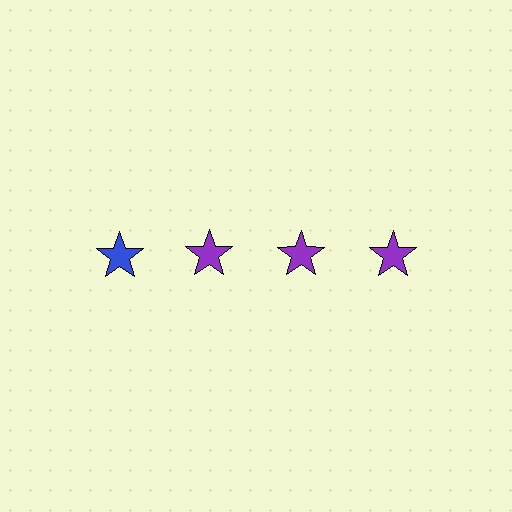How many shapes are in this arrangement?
There are 4 shapes arranged in a grid pattern.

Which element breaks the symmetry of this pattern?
The blue star in the top row, leftmost column breaks the symmetry. All other shapes are purple stars.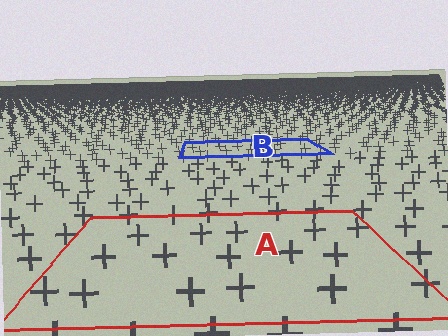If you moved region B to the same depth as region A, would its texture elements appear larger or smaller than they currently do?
They would appear larger. At a closer depth, the same texture elements are projected at a bigger on-screen size.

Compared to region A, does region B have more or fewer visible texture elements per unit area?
Region B has more texture elements per unit area — they are packed more densely because it is farther away.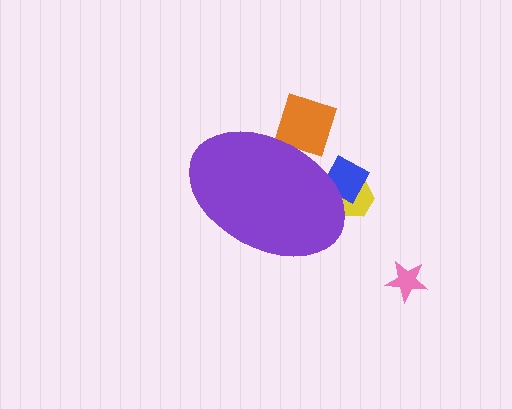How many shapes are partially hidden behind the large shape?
3 shapes are partially hidden.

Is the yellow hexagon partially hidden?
Yes, the yellow hexagon is partially hidden behind the purple ellipse.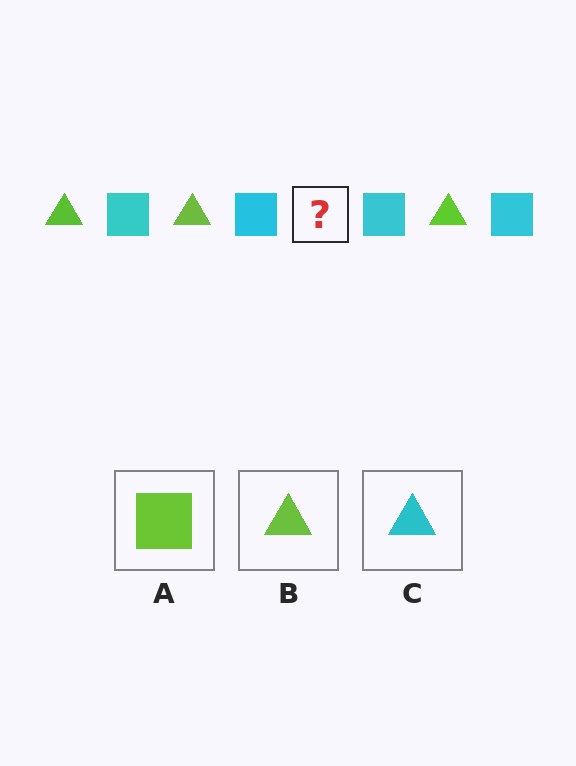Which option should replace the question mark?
Option B.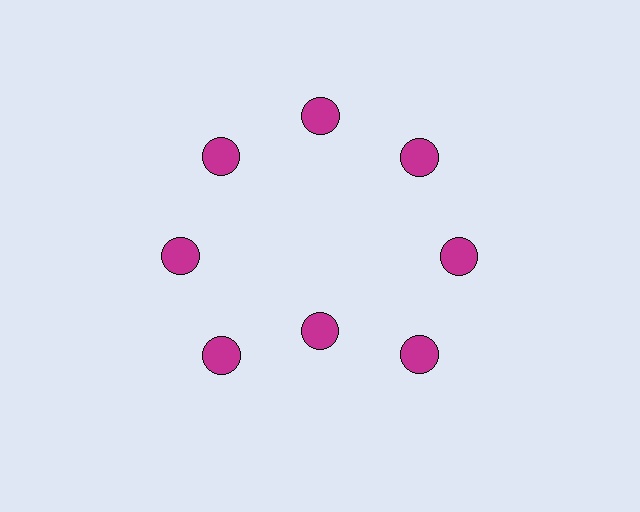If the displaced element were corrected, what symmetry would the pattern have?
It would have 8-fold rotational symmetry — the pattern would map onto itself every 45 degrees.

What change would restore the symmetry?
The symmetry would be restored by moving it outward, back onto the ring so that all 8 circles sit at equal angles and equal distance from the center.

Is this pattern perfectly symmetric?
No. The 8 magenta circles are arranged in a ring, but one element near the 6 o'clock position is pulled inward toward the center, breaking the 8-fold rotational symmetry.